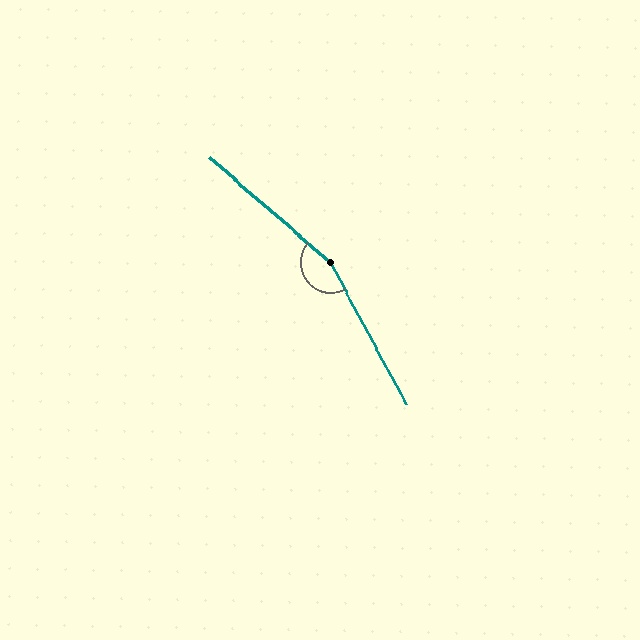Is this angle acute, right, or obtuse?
It is obtuse.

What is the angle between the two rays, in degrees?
Approximately 159 degrees.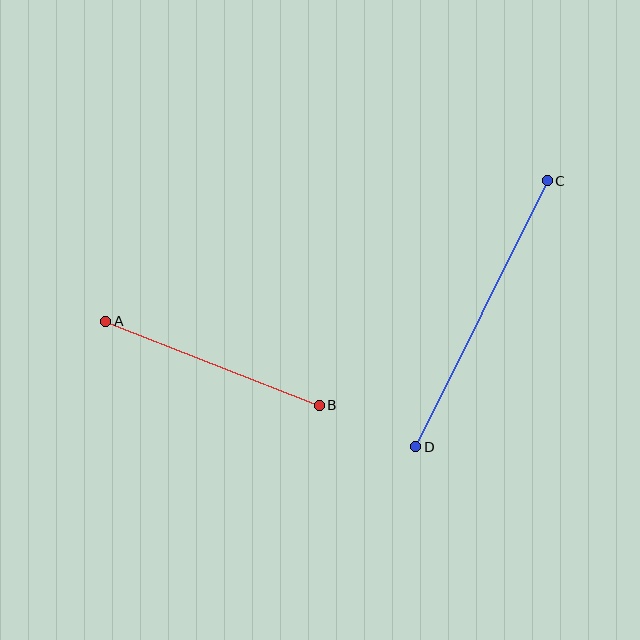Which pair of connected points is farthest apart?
Points C and D are farthest apart.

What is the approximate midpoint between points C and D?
The midpoint is at approximately (481, 314) pixels.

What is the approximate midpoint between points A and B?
The midpoint is at approximately (212, 363) pixels.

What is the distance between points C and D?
The distance is approximately 297 pixels.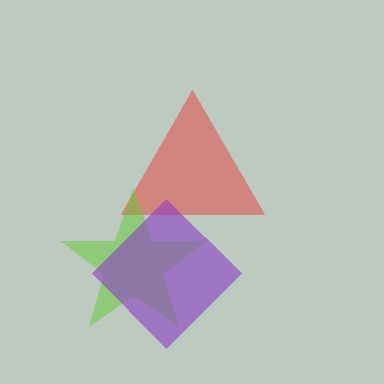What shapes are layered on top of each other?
The layered shapes are: a red triangle, a lime star, a purple diamond.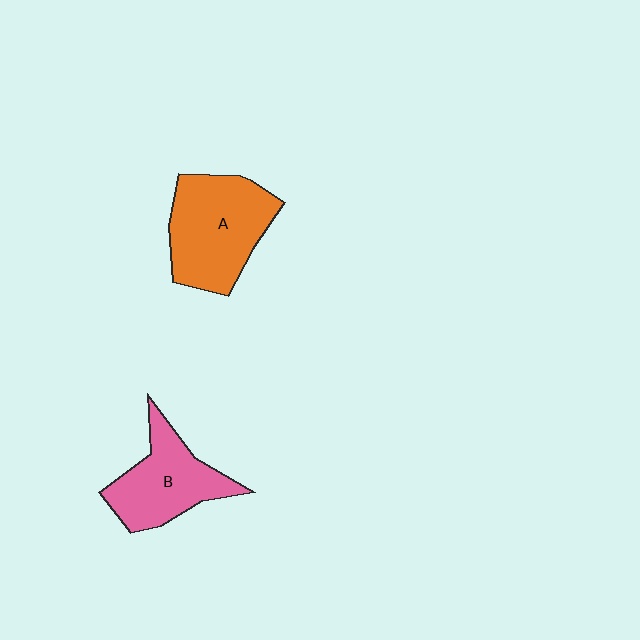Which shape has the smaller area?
Shape B (pink).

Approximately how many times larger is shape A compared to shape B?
Approximately 1.2 times.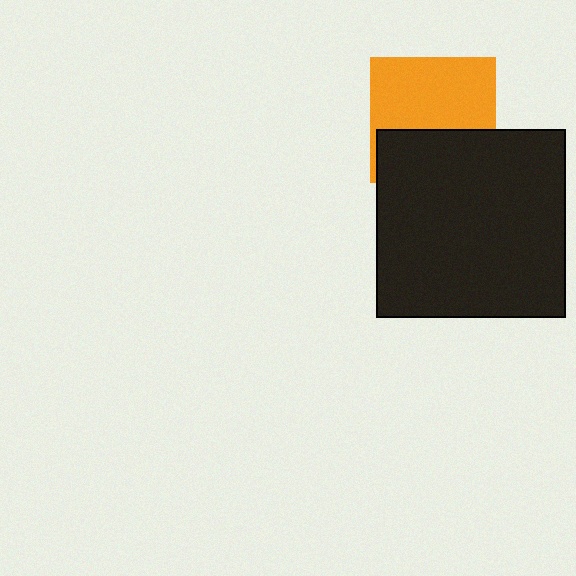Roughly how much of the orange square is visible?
About half of it is visible (roughly 59%).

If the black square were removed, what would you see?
You would see the complete orange square.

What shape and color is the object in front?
The object in front is a black square.